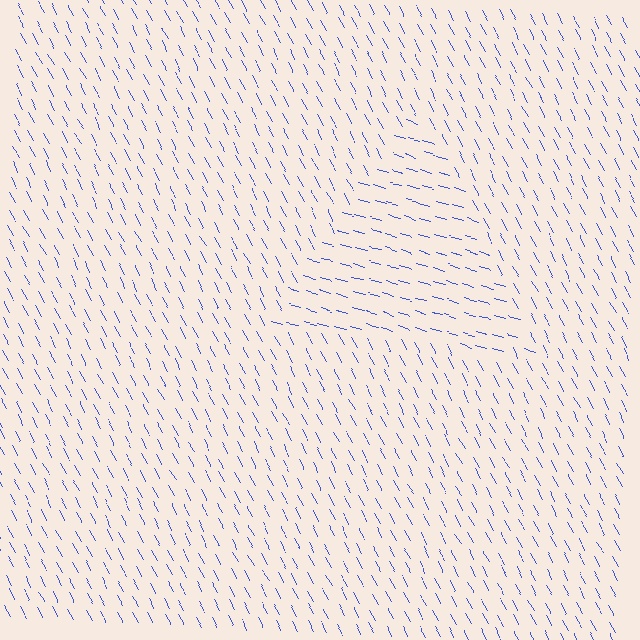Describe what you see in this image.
The image is filled with small blue line segments. A triangle region in the image has lines oriented differently from the surrounding lines, creating a visible texture boundary.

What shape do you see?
I see a triangle.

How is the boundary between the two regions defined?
The boundary is defined purely by a change in line orientation (approximately 45 degrees difference). All lines are the same color and thickness.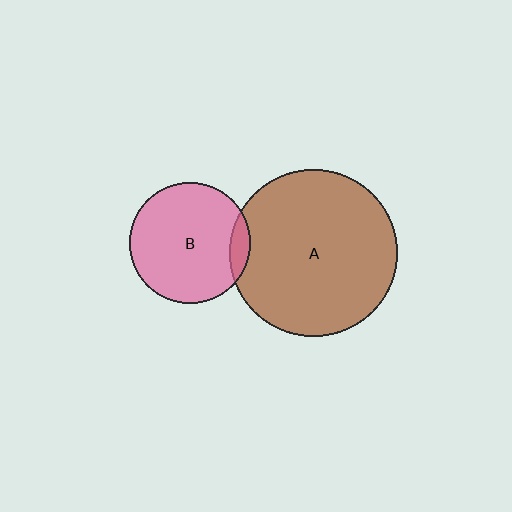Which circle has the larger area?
Circle A (brown).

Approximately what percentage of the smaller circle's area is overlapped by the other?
Approximately 10%.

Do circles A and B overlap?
Yes.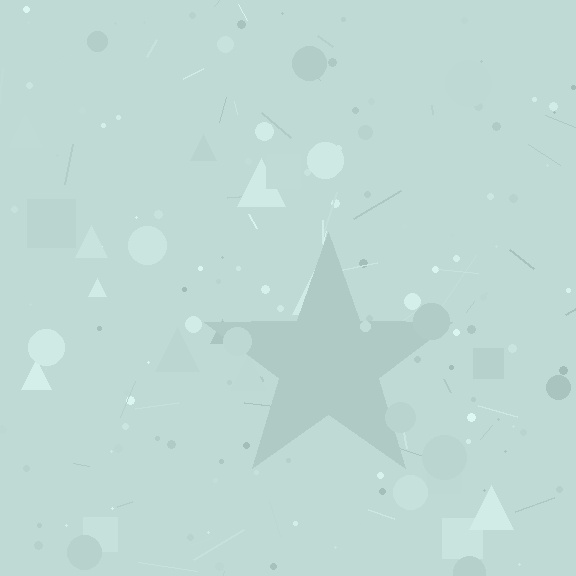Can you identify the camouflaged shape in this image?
The camouflaged shape is a star.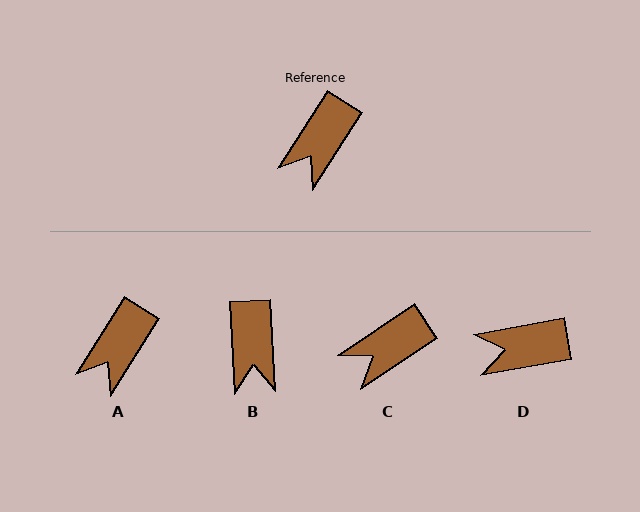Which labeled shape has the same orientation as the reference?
A.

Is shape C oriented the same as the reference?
No, it is off by about 24 degrees.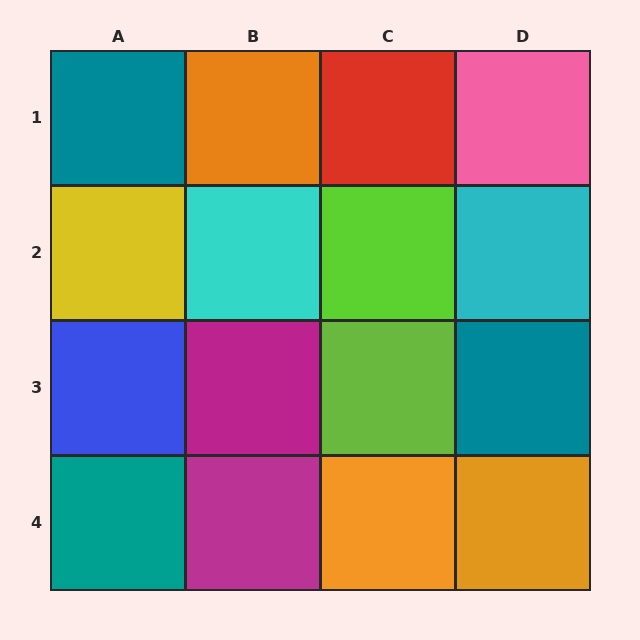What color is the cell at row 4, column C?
Orange.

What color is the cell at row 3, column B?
Magenta.